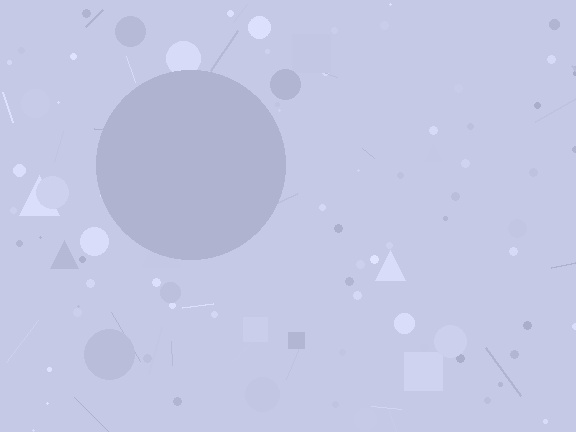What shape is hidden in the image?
A circle is hidden in the image.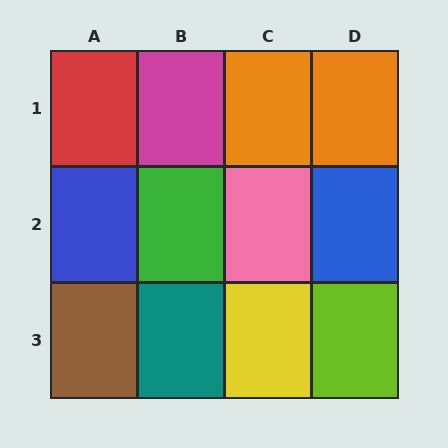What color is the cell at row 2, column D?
Blue.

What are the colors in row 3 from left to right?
Brown, teal, yellow, lime.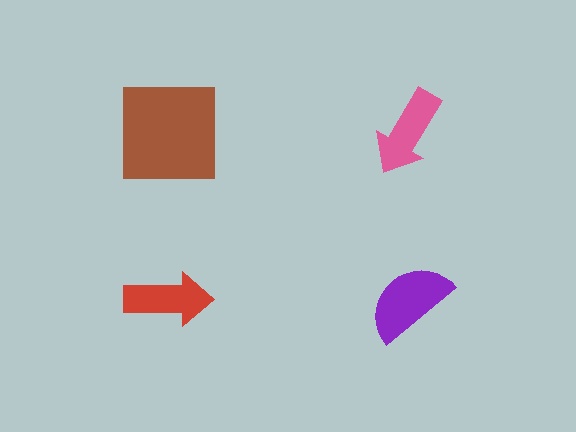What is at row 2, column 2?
A purple semicircle.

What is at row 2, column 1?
A red arrow.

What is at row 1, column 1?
A brown square.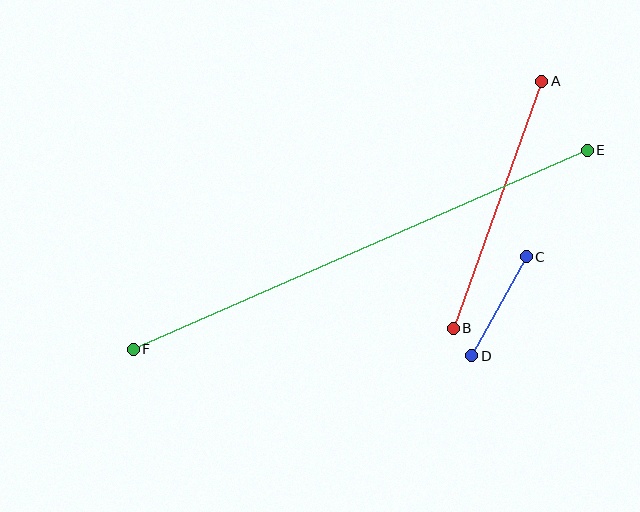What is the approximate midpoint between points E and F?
The midpoint is at approximately (360, 250) pixels.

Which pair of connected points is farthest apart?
Points E and F are farthest apart.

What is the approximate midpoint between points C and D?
The midpoint is at approximately (499, 306) pixels.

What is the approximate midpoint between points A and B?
The midpoint is at approximately (497, 205) pixels.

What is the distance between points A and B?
The distance is approximately 262 pixels.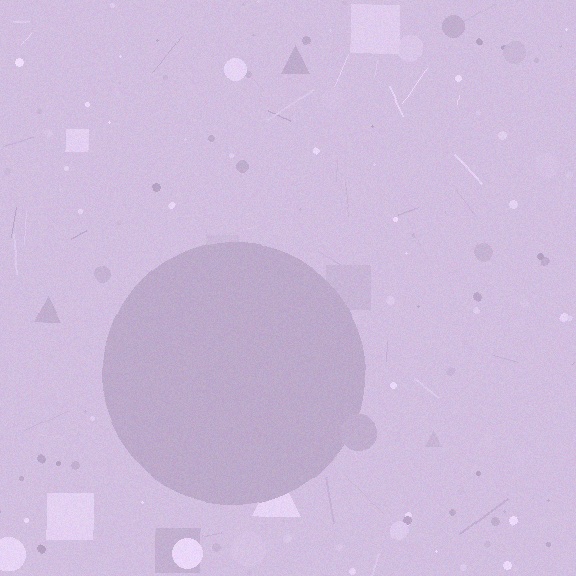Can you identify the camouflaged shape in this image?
The camouflaged shape is a circle.